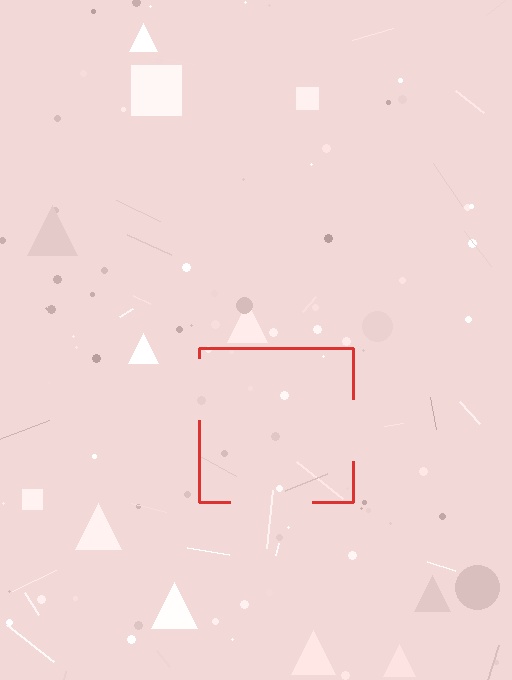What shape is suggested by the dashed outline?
The dashed outline suggests a square.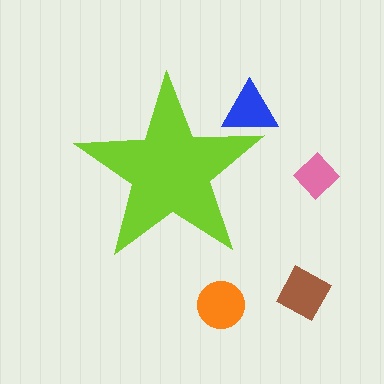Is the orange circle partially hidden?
No, the orange circle is fully visible.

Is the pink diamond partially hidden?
No, the pink diamond is fully visible.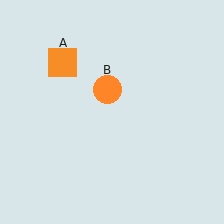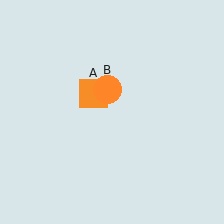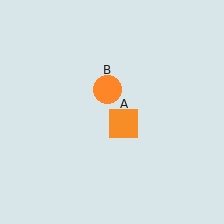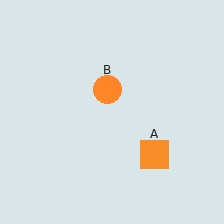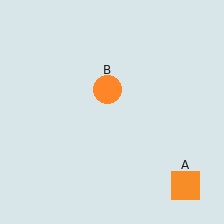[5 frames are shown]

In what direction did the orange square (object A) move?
The orange square (object A) moved down and to the right.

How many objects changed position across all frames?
1 object changed position: orange square (object A).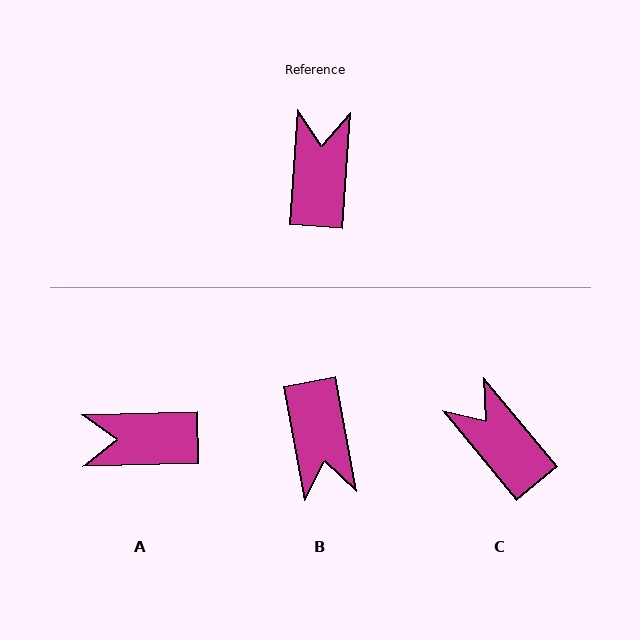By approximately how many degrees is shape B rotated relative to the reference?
Approximately 166 degrees clockwise.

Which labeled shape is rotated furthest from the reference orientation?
B, about 166 degrees away.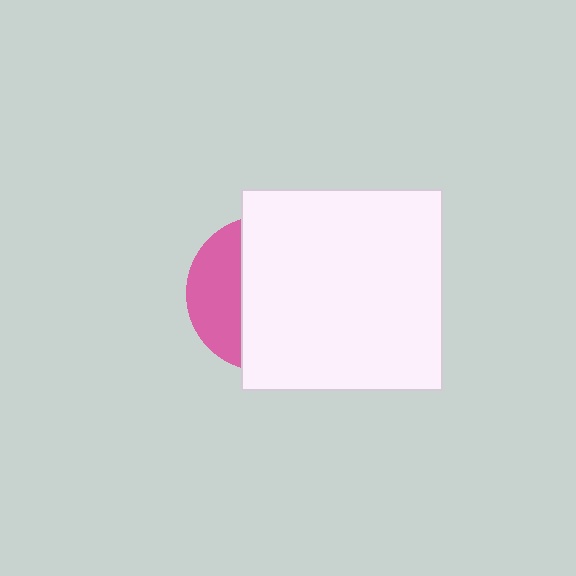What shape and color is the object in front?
The object in front is a white square.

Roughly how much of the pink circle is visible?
A small part of it is visible (roughly 32%).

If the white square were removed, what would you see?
You would see the complete pink circle.